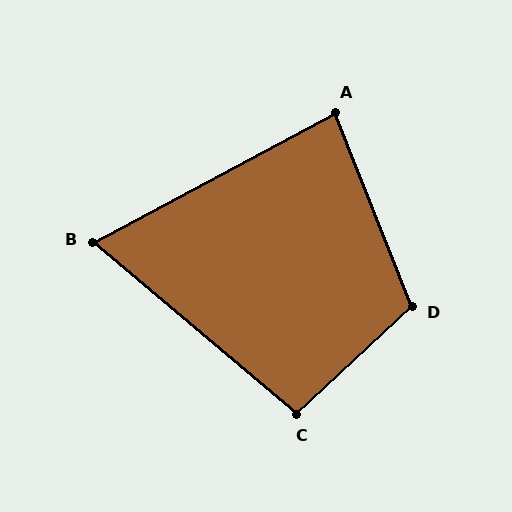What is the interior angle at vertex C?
Approximately 97 degrees (obtuse).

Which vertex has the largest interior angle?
D, at approximately 112 degrees.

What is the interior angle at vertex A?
Approximately 83 degrees (acute).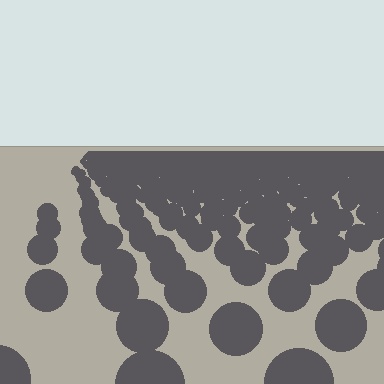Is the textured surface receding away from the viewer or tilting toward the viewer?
The surface is receding away from the viewer. Texture elements get smaller and denser toward the top.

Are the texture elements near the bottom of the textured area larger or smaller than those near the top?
Larger. Near the bottom, elements are closer to the viewer and appear at a bigger on-screen size.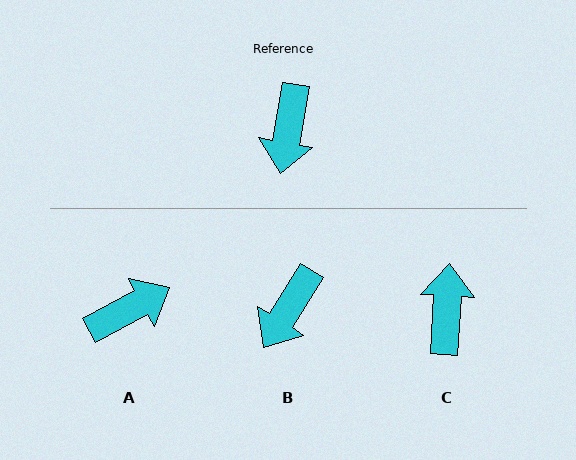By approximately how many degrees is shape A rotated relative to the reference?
Approximately 128 degrees counter-clockwise.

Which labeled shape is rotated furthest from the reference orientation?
C, about 173 degrees away.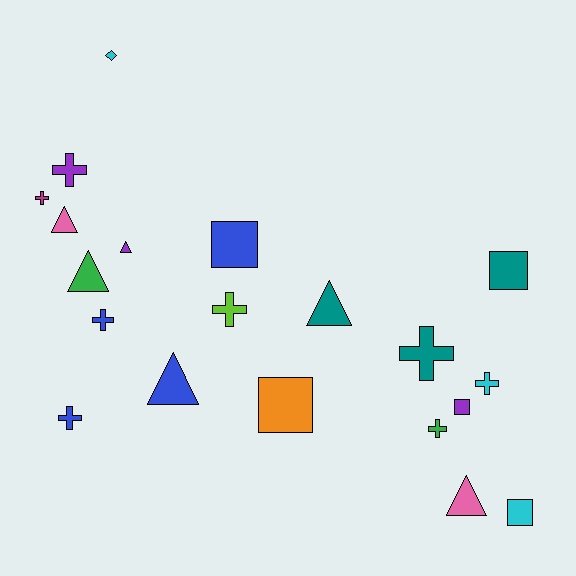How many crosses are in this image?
There are 8 crosses.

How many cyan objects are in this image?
There are 3 cyan objects.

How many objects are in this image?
There are 20 objects.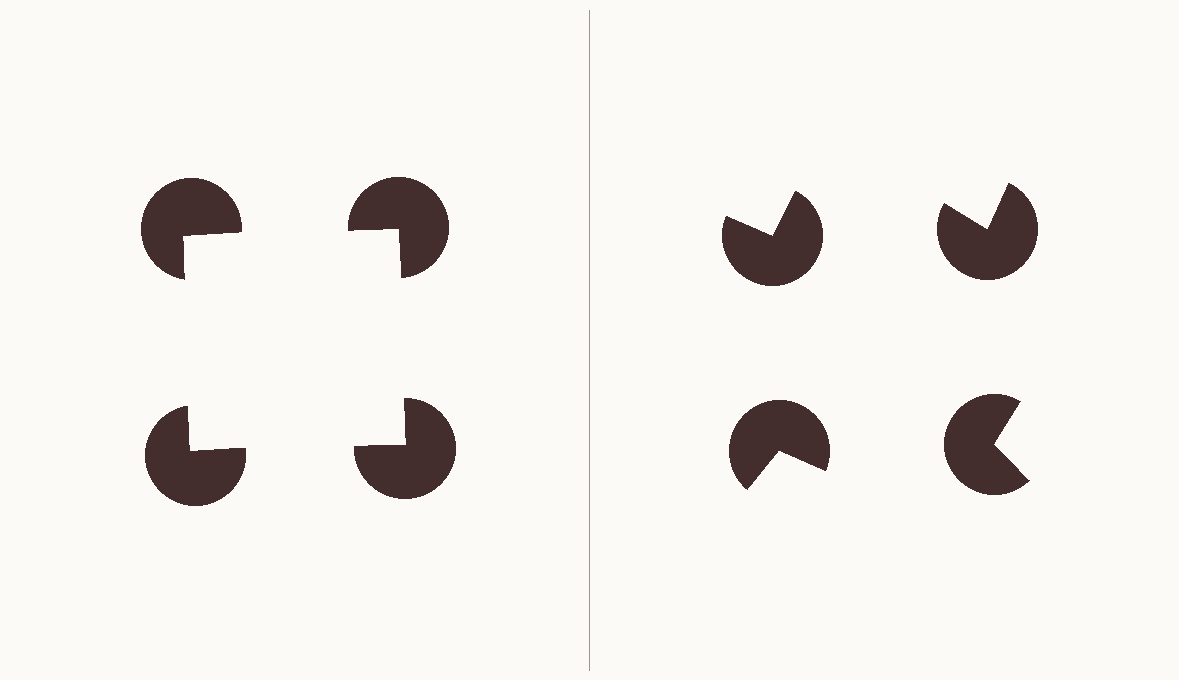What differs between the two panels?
The pac-man discs are positioned identically on both sides; only the wedge orientations differ. On the left they align to a square; on the right they are misaligned.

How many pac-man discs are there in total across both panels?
8 — 4 on each side.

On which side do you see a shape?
An illusory square appears on the left side. On the right side the wedge cuts are rotated, so no coherent shape forms.